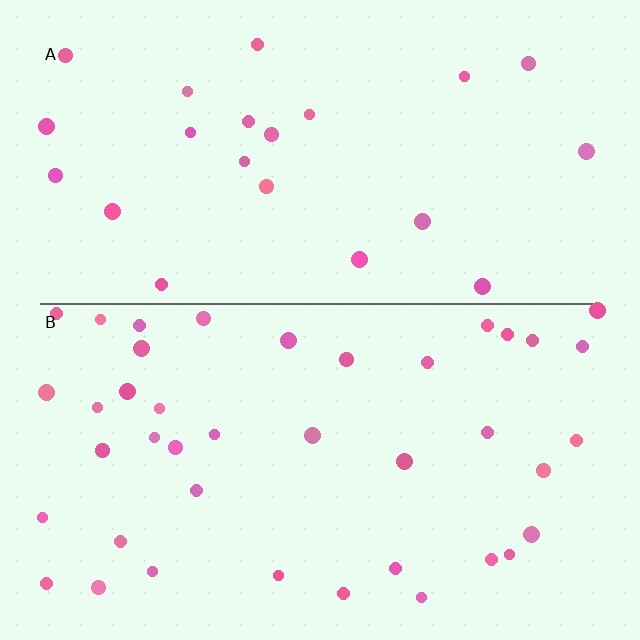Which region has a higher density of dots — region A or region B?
B (the bottom).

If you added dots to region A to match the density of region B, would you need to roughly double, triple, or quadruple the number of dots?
Approximately double.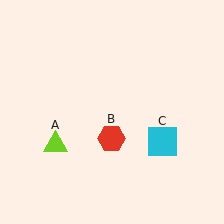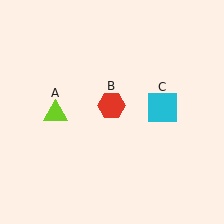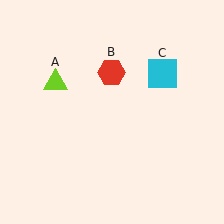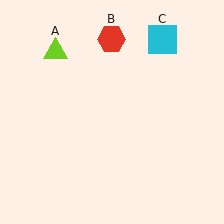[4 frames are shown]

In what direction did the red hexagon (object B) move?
The red hexagon (object B) moved up.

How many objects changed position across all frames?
3 objects changed position: lime triangle (object A), red hexagon (object B), cyan square (object C).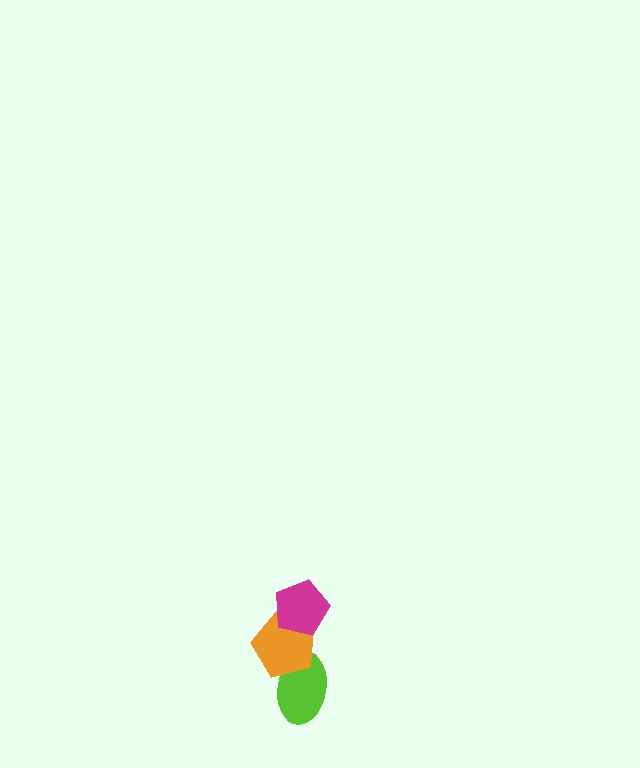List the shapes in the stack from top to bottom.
From top to bottom: the magenta pentagon, the orange pentagon, the lime ellipse.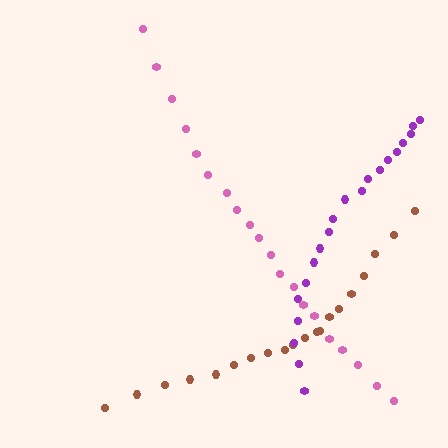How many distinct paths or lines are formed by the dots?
There are 3 distinct paths.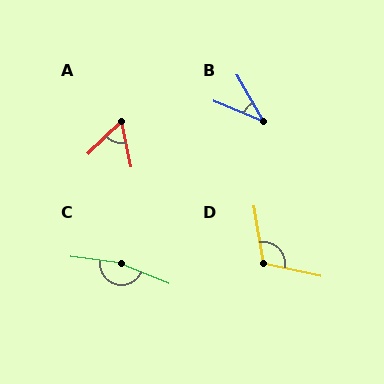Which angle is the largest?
C, at approximately 164 degrees.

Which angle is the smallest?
B, at approximately 37 degrees.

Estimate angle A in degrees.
Approximately 59 degrees.